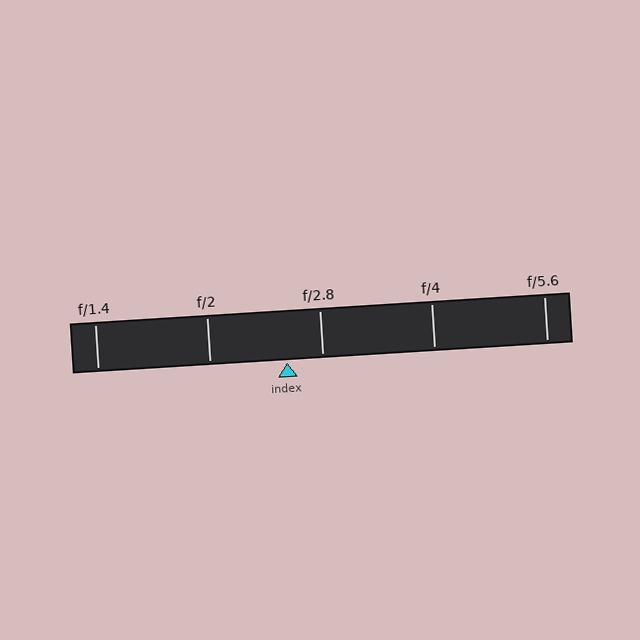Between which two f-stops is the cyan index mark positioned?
The index mark is between f/2 and f/2.8.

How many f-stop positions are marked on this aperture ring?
There are 5 f-stop positions marked.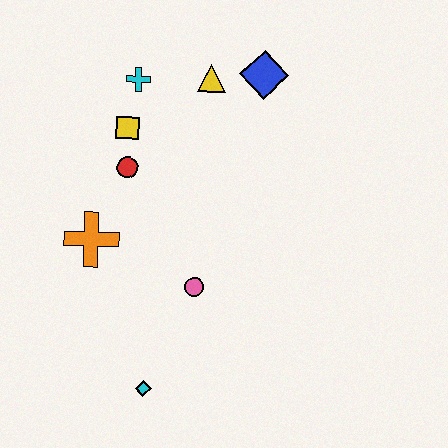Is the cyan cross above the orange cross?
Yes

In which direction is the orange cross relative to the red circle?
The orange cross is below the red circle.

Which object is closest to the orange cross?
The red circle is closest to the orange cross.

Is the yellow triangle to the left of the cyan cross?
No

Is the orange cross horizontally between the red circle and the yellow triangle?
No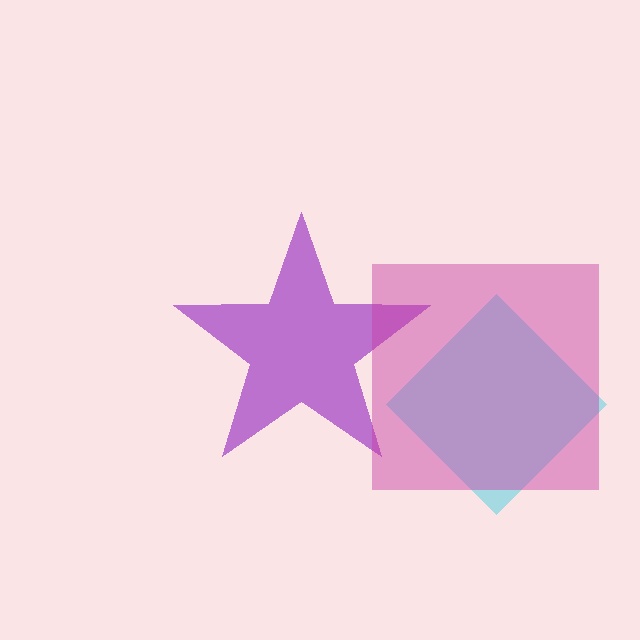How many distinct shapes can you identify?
There are 3 distinct shapes: a cyan diamond, a purple star, a magenta square.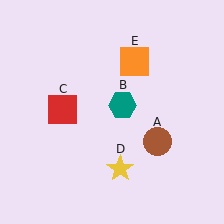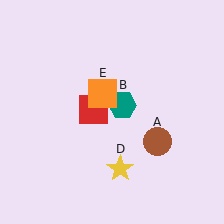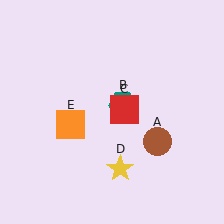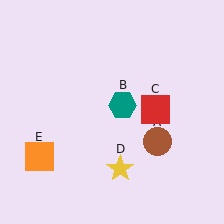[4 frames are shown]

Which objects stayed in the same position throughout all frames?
Brown circle (object A) and teal hexagon (object B) and yellow star (object D) remained stationary.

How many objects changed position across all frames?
2 objects changed position: red square (object C), orange square (object E).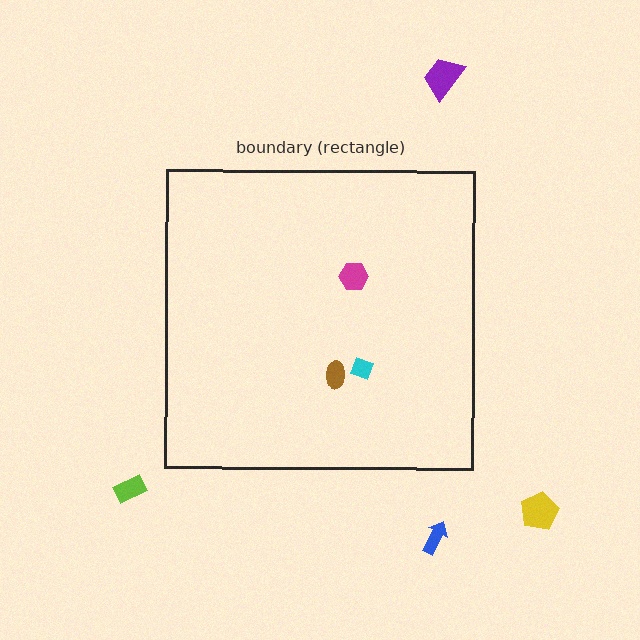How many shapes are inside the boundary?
3 inside, 4 outside.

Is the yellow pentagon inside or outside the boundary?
Outside.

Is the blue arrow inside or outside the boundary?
Outside.